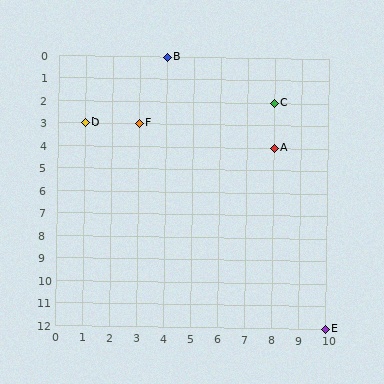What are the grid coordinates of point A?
Point A is at grid coordinates (8, 4).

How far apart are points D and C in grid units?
Points D and C are 7 columns and 1 row apart (about 7.1 grid units diagonally).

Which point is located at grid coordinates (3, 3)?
Point F is at (3, 3).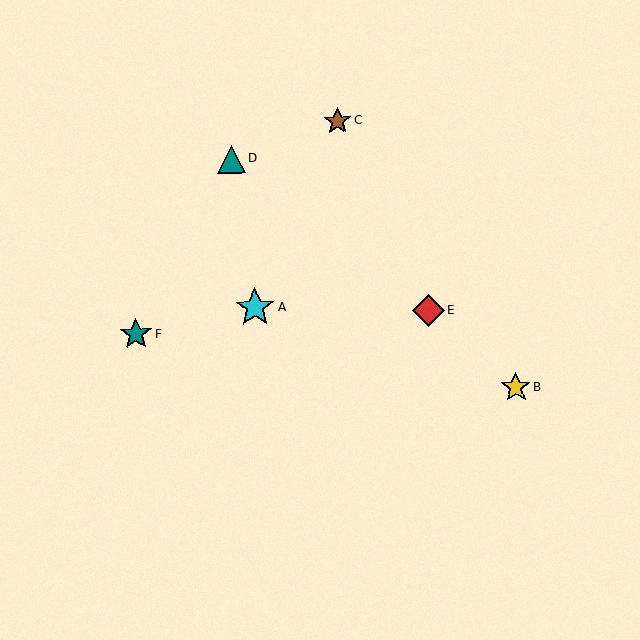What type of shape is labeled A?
Shape A is a cyan star.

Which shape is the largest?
The cyan star (labeled A) is the largest.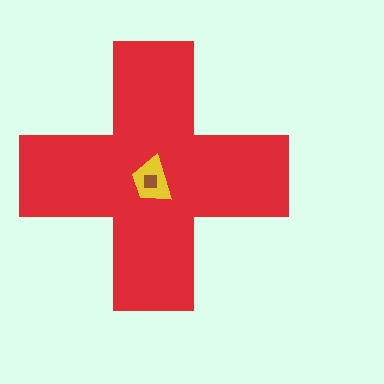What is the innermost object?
The brown square.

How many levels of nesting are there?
3.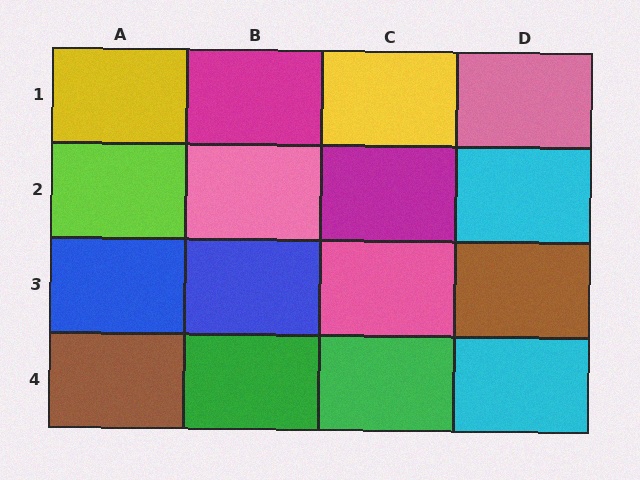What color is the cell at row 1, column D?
Pink.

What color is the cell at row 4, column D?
Cyan.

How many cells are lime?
1 cell is lime.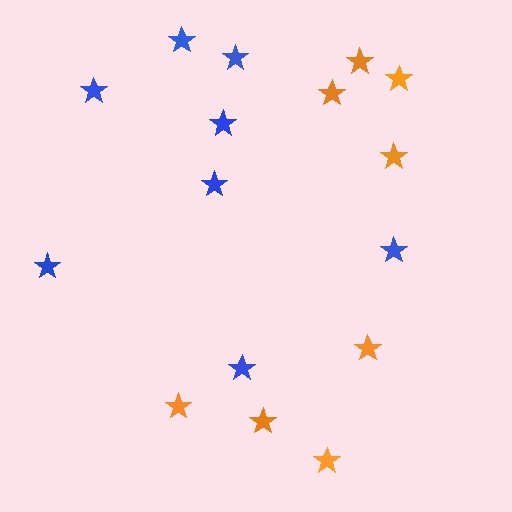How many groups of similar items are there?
There are 2 groups: one group of orange stars (8) and one group of blue stars (8).